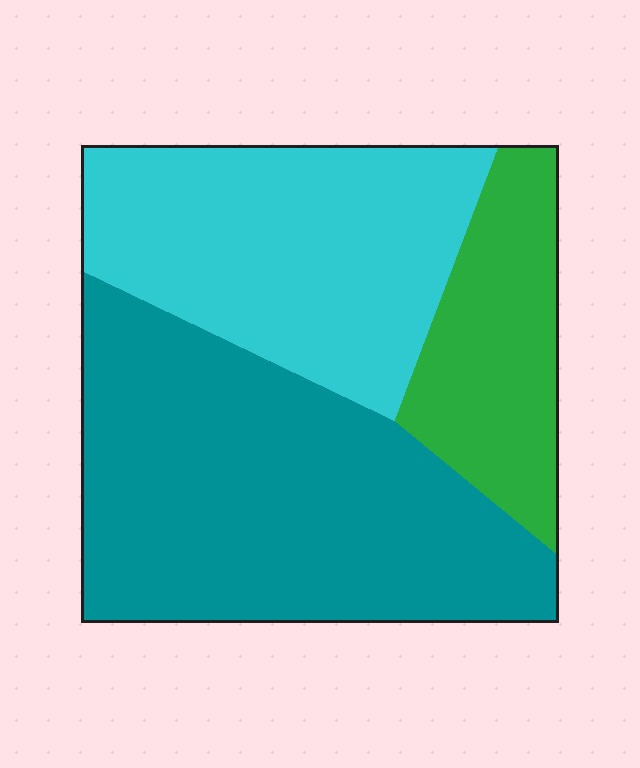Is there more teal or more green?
Teal.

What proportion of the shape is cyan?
Cyan covers roughly 35% of the shape.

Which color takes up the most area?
Teal, at roughly 50%.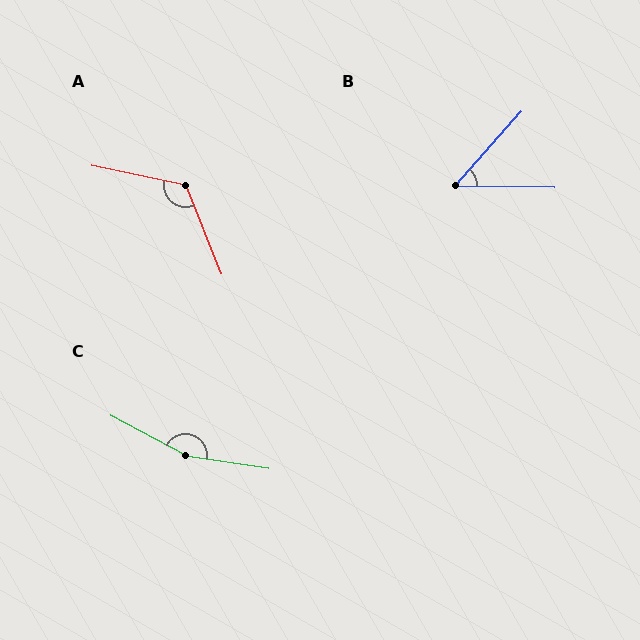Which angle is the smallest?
B, at approximately 49 degrees.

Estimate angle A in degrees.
Approximately 123 degrees.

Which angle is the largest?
C, at approximately 161 degrees.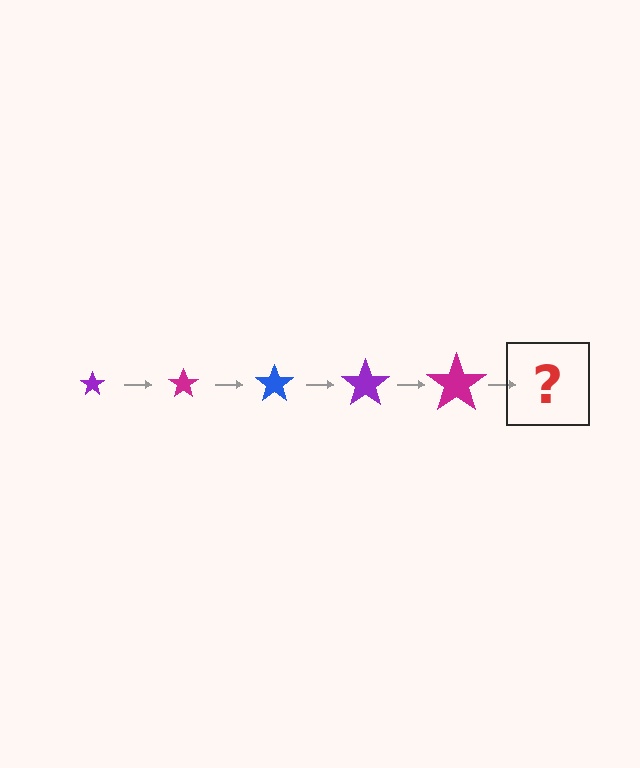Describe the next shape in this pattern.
It should be a blue star, larger than the previous one.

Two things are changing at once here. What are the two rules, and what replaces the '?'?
The two rules are that the star grows larger each step and the color cycles through purple, magenta, and blue. The '?' should be a blue star, larger than the previous one.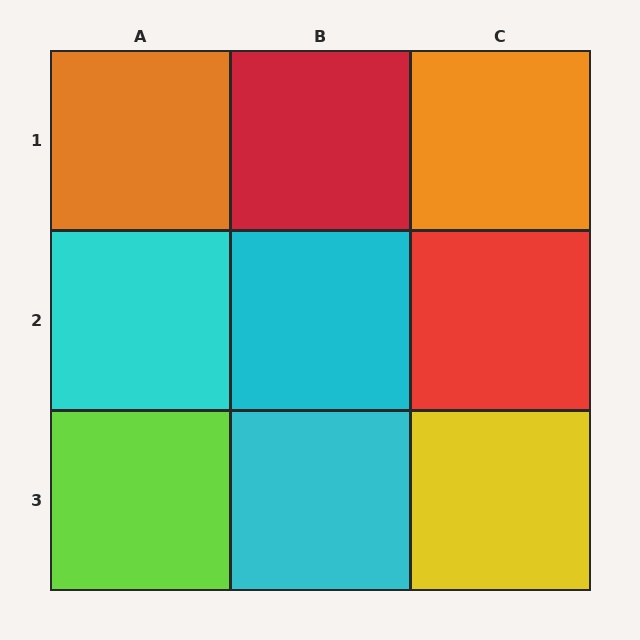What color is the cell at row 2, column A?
Cyan.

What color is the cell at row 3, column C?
Yellow.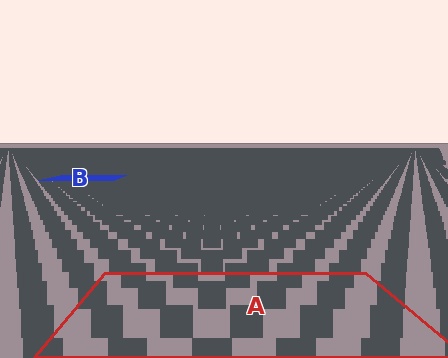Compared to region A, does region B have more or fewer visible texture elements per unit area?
Region B has more texture elements per unit area — they are packed more densely because it is farther away.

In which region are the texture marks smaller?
The texture marks are smaller in region B, because it is farther away.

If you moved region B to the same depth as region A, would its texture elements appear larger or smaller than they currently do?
They would appear larger. At a closer depth, the same texture elements are projected at a bigger on-screen size.